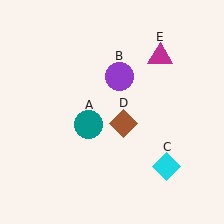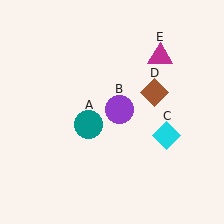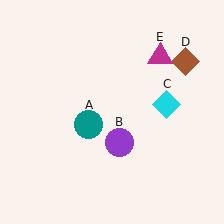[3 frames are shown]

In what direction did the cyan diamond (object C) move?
The cyan diamond (object C) moved up.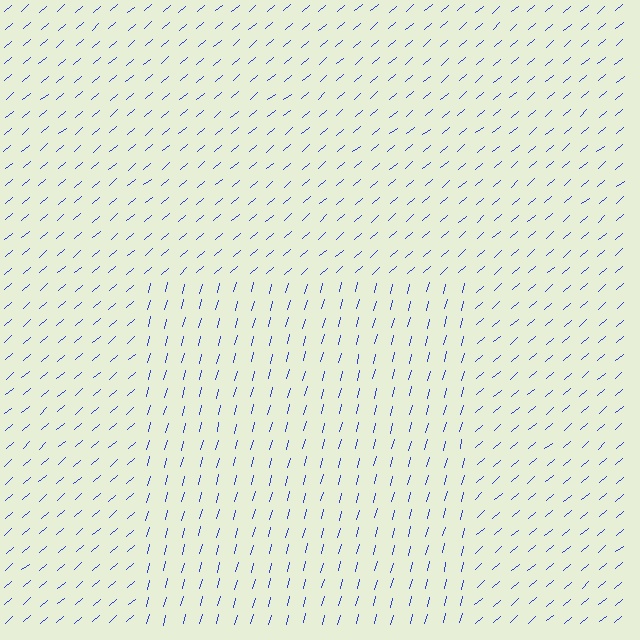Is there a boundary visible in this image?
Yes, there is a texture boundary formed by a change in line orientation.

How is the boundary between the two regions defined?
The boundary is defined purely by a change in line orientation (approximately 34 degrees difference). All lines are the same color and thickness.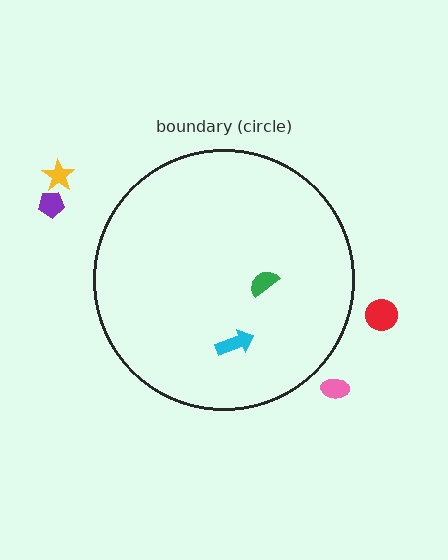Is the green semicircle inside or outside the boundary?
Inside.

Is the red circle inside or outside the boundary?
Outside.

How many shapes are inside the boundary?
2 inside, 4 outside.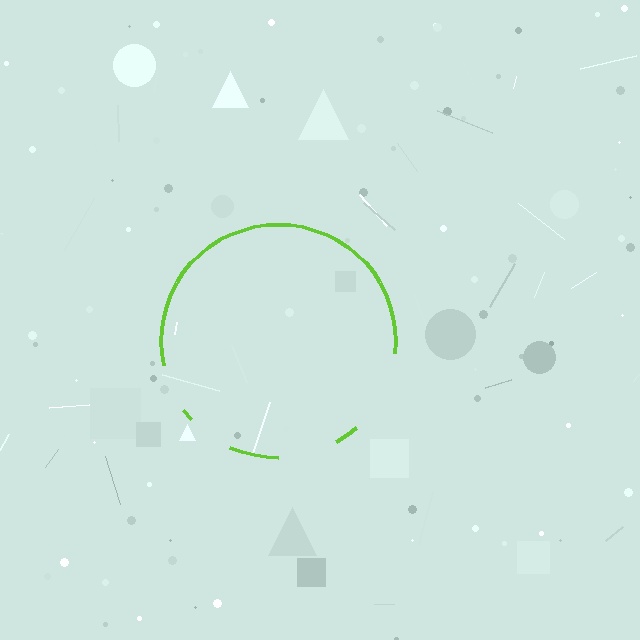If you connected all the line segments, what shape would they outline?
They would outline a circle.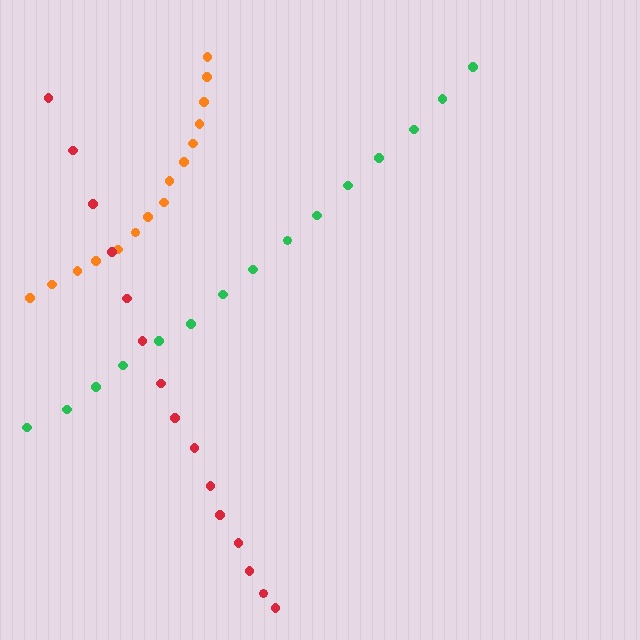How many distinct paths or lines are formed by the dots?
There are 3 distinct paths.